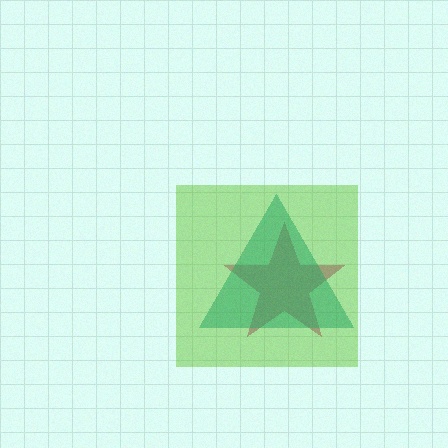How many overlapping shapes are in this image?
There are 3 overlapping shapes in the image.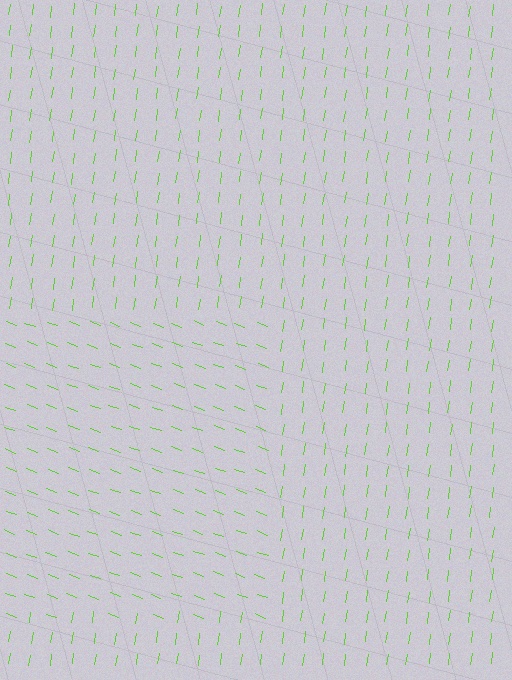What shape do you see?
I see a rectangle.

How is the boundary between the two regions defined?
The boundary is defined purely by a change in line orientation (approximately 78 degrees difference). All lines are the same color and thickness.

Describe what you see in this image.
The image is filled with small lime line segments. A rectangle region in the image has lines oriented differently from the surrounding lines, creating a visible texture boundary.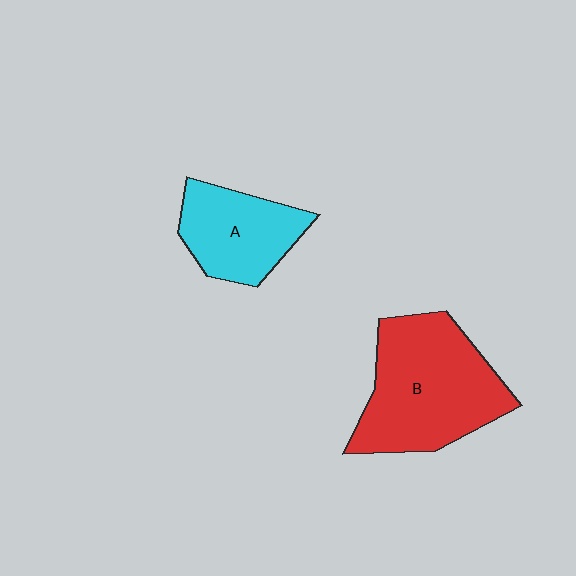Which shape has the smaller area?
Shape A (cyan).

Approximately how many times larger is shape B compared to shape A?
Approximately 1.7 times.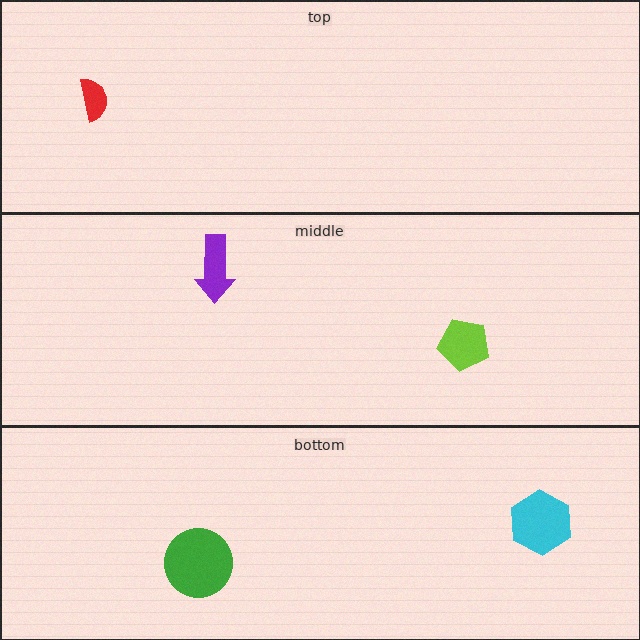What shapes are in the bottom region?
The green circle, the cyan hexagon.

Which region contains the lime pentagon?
The middle region.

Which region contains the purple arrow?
The middle region.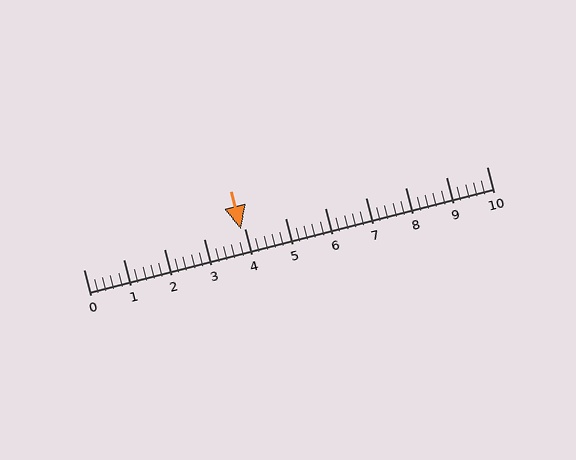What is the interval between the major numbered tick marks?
The major tick marks are spaced 1 units apart.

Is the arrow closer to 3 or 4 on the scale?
The arrow is closer to 4.